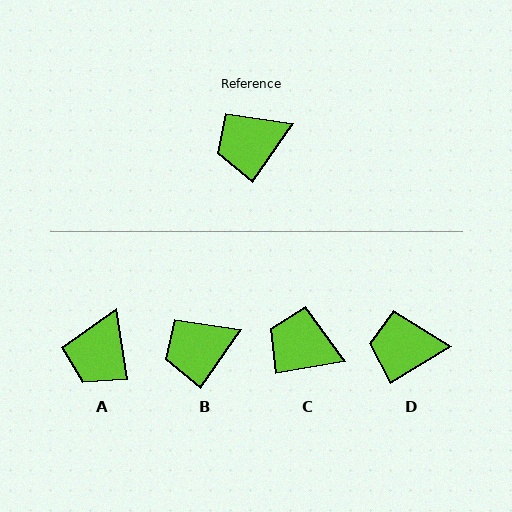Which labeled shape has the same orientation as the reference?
B.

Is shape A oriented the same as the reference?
No, it is off by about 44 degrees.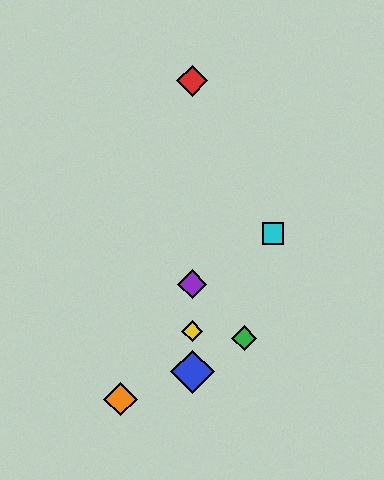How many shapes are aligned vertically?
4 shapes (the red diamond, the blue diamond, the yellow diamond, the purple diamond) are aligned vertically.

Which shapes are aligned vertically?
The red diamond, the blue diamond, the yellow diamond, the purple diamond are aligned vertically.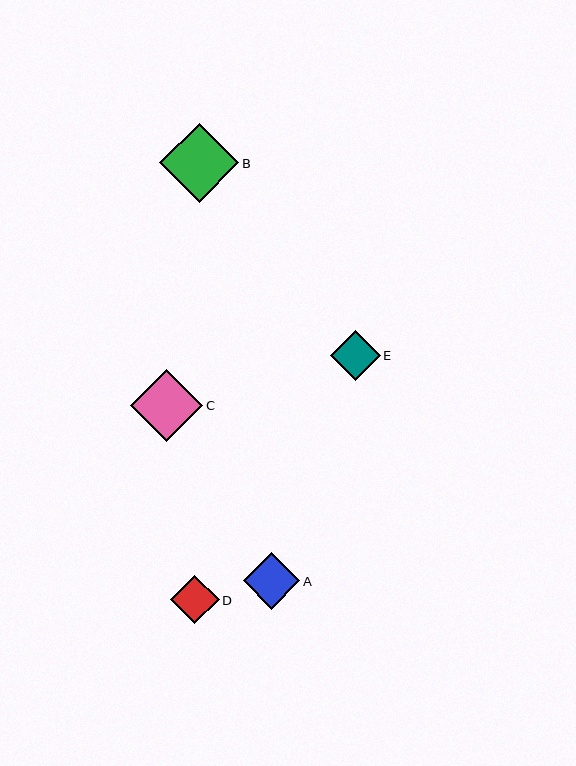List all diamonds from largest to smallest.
From largest to smallest: B, C, A, E, D.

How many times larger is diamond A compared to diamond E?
Diamond A is approximately 1.1 times the size of diamond E.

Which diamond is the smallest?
Diamond D is the smallest with a size of approximately 48 pixels.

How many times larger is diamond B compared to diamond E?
Diamond B is approximately 1.6 times the size of diamond E.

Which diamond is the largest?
Diamond B is the largest with a size of approximately 79 pixels.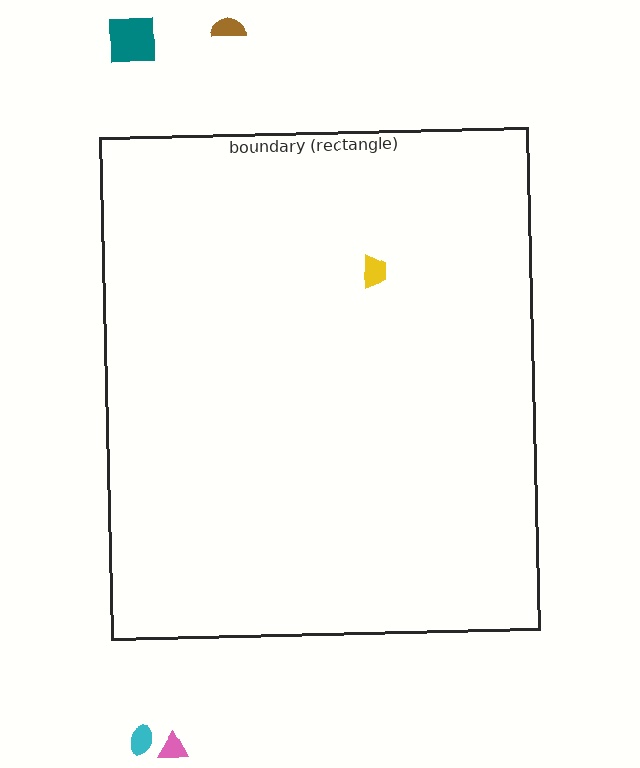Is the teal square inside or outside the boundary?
Outside.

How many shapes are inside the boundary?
1 inside, 4 outside.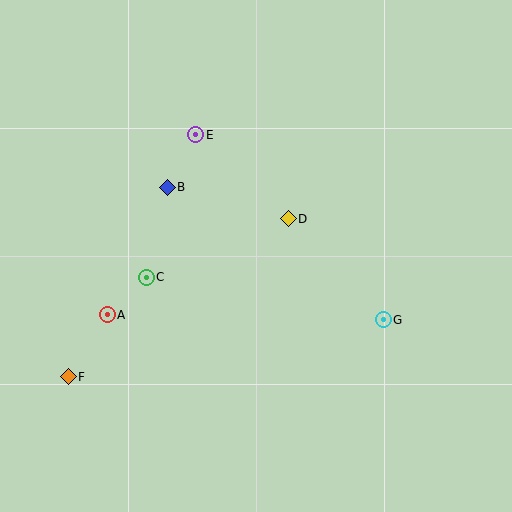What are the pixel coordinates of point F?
Point F is at (68, 377).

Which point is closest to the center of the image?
Point D at (288, 219) is closest to the center.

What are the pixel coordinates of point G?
Point G is at (383, 320).